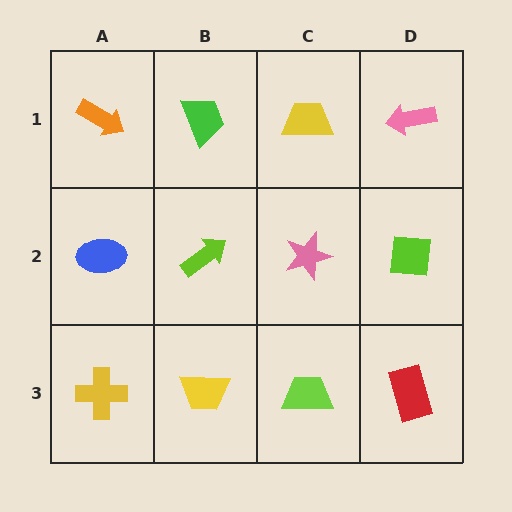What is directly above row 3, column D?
A lime square.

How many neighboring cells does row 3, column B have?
3.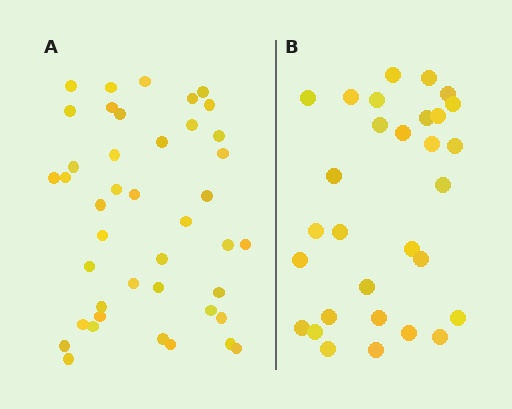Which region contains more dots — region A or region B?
Region A (the left region) has more dots.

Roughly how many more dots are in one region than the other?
Region A has roughly 12 or so more dots than region B.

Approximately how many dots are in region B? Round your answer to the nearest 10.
About 30 dots.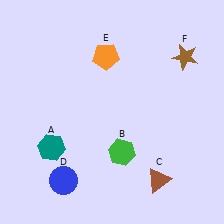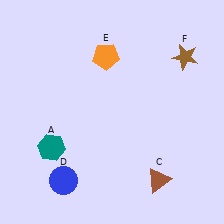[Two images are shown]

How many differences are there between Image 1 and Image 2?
There is 1 difference between the two images.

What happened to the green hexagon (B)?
The green hexagon (B) was removed in Image 2. It was in the bottom-right area of Image 1.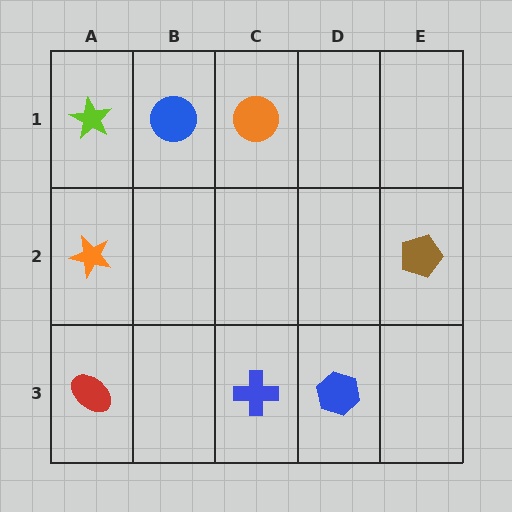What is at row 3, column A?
A red ellipse.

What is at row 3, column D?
A blue hexagon.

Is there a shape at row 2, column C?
No, that cell is empty.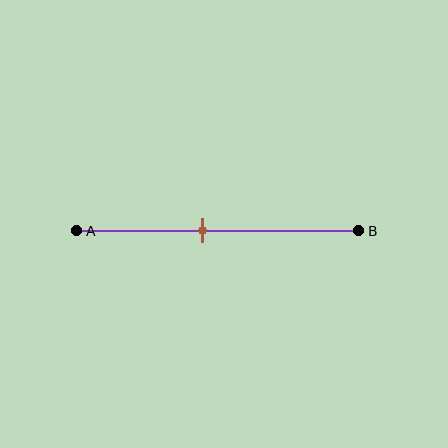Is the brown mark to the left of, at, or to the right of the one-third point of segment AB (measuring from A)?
The brown mark is to the right of the one-third point of segment AB.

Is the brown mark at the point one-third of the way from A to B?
No, the mark is at about 45% from A, not at the 33% one-third point.